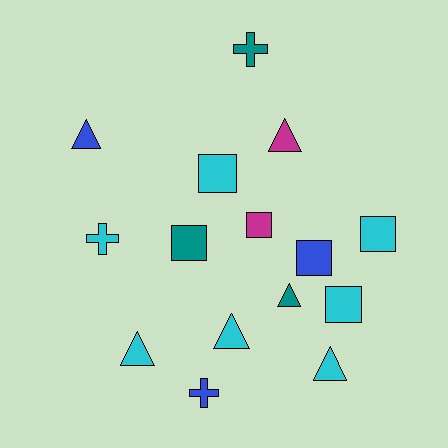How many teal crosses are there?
There is 1 teal cross.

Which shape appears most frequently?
Square, with 6 objects.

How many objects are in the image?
There are 15 objects.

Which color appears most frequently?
Cyan, with 7 objects.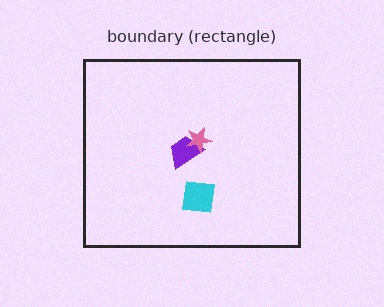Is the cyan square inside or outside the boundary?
Inside.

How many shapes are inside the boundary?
3 inside, 0 outside.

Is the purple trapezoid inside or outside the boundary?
Inside.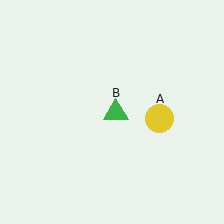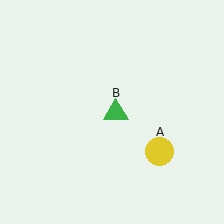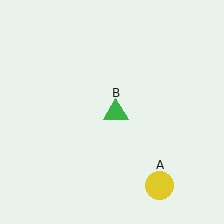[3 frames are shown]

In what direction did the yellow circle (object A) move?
The yellow circle (object A) moved down.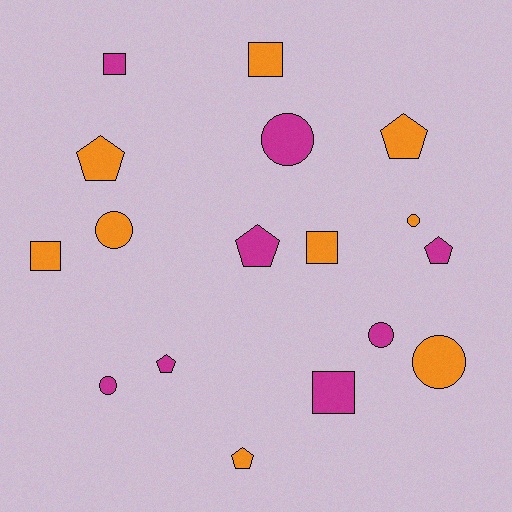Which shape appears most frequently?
Circle, with 6 objects.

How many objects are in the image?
There are 17 objects.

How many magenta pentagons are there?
There are 3 magenta pentagons.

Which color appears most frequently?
Orange, with 9 objects.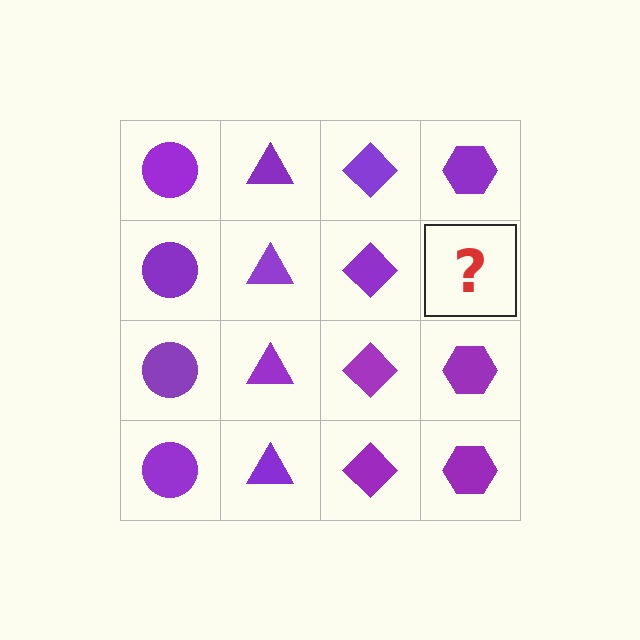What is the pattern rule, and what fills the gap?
The rule is that each column has a consistent shape. The gap should be filled with a purple hexagon.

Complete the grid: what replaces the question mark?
The question mark should be replaced with a purple hexagon.